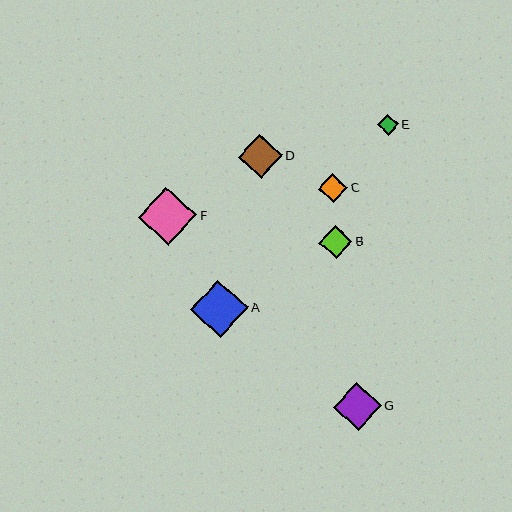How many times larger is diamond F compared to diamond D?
Diamond F is approximately 1.3 times the size of diamond D.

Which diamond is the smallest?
Diamond E is the smallest with a size of approximately 21 pixels.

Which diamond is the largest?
Diamond F is the largest with a size of approximately 59 pixels.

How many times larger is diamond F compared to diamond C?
Diamond F is approximately 2.0 times the size of diamond C.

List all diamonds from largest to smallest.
From largest to smallest: F, A, G, D, B, C, E.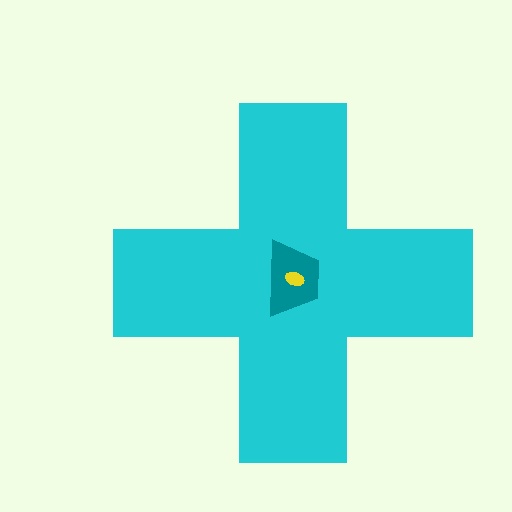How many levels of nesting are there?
3.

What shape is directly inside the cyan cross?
The teal trapezoid.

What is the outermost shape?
The cyan cross.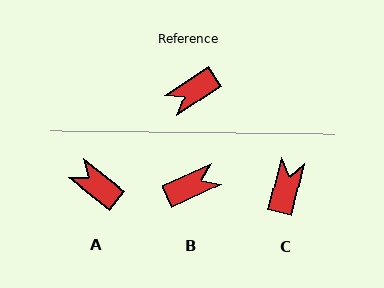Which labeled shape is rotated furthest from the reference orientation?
B, about 172 degrees away.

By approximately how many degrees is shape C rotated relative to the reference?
Approximately 136 degrees clockwise.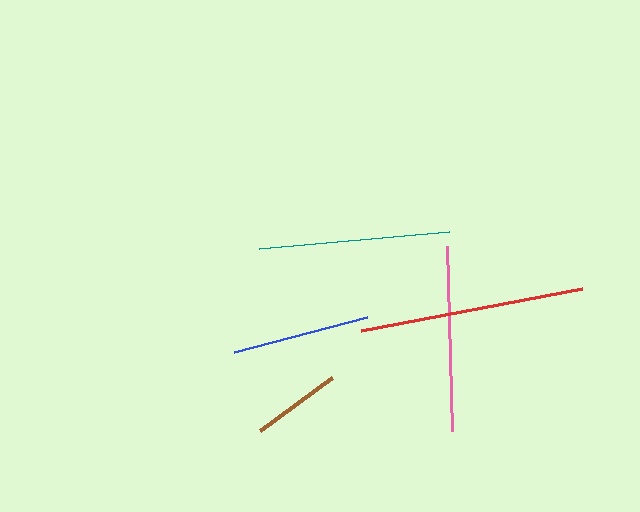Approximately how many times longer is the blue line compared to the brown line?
The blue line is approximately 1.5 times the length of the brown line.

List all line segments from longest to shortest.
From longest to shortest: red, teal, pink, blue, brown.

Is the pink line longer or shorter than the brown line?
The pink line is longer than the brown line.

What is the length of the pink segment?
The pink segment is approximately 185 pixels long.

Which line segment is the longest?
The red line is the longest at approximately 225 pixels.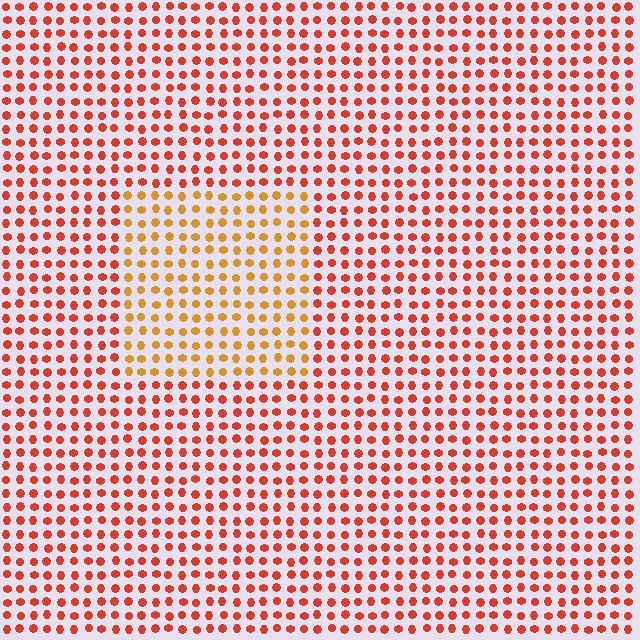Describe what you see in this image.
The image is filled with small red elements in a uniform arrangement. A rectangle-shaped region is visible where the elements are tinted to a slightly different hue, forming a subtle color boundary.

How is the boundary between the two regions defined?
The boundary is defined purely by a slight shift in hue (about 33 degrees). Spacing, size, and orientation are identical on both sides.